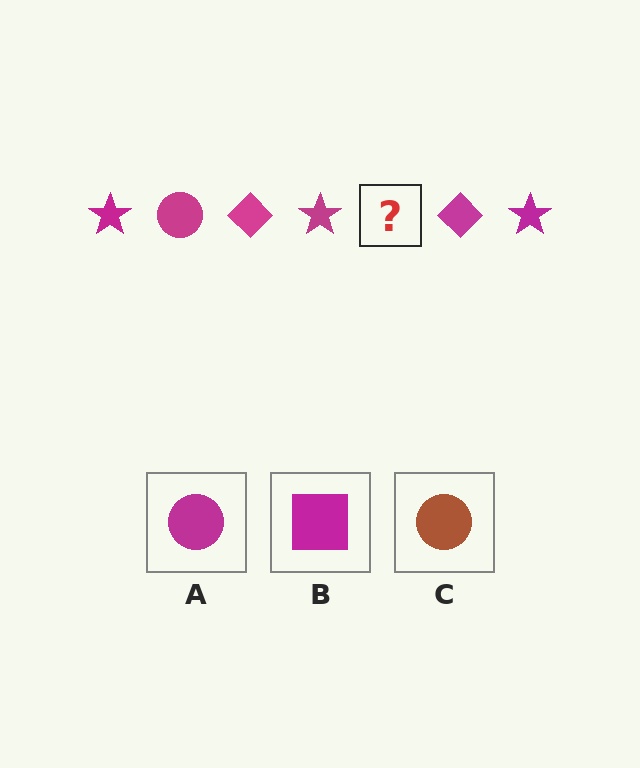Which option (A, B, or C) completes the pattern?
A.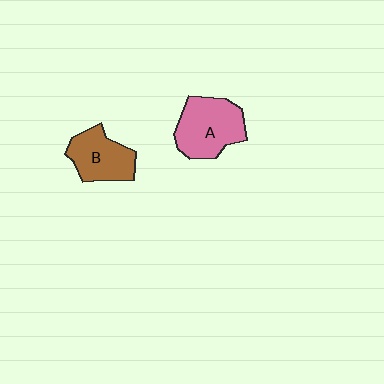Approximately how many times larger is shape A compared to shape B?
Approximately 1.2 times.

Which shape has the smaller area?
Shape B (brown).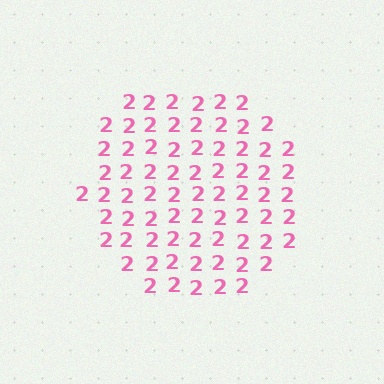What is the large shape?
The large shape is a circle.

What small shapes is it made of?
It is made of small digit 2's.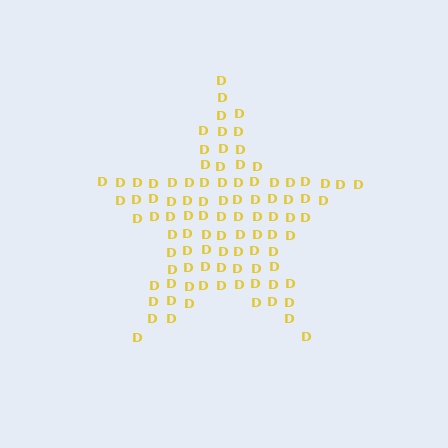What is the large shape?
The large shape is a star.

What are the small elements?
The small elements are letter D's.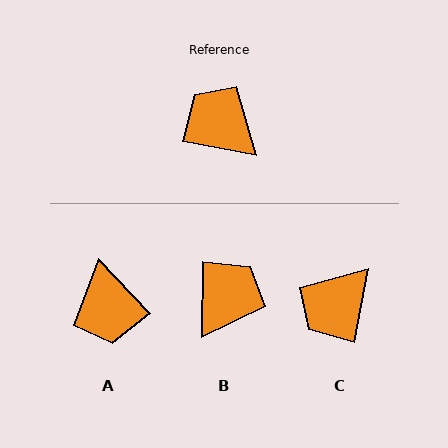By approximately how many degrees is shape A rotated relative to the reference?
Approximately 144 degrees counter-clockwise.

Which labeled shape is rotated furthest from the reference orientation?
A, about 144 degrees away.